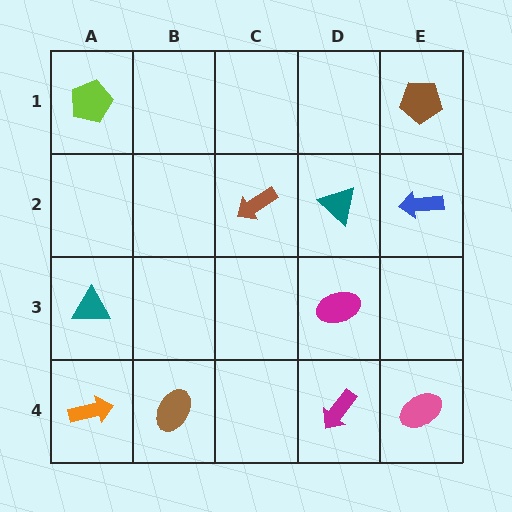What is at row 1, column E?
A brown pentagon.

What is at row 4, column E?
A pink ellipse.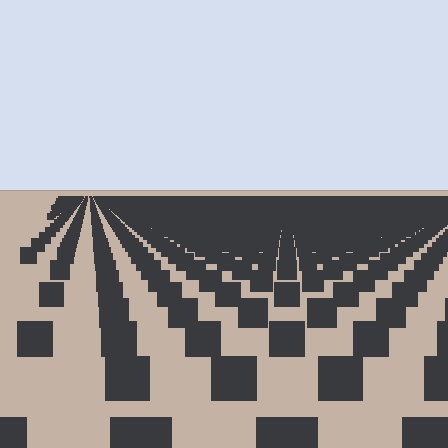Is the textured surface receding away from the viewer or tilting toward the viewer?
The surface is receding away from the viewer. Texture elements get smaller and denser toward the top.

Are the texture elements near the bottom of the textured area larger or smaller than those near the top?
Larger. Near the bottom, elements are closer to the viewer and appear at a bigger on-screen size.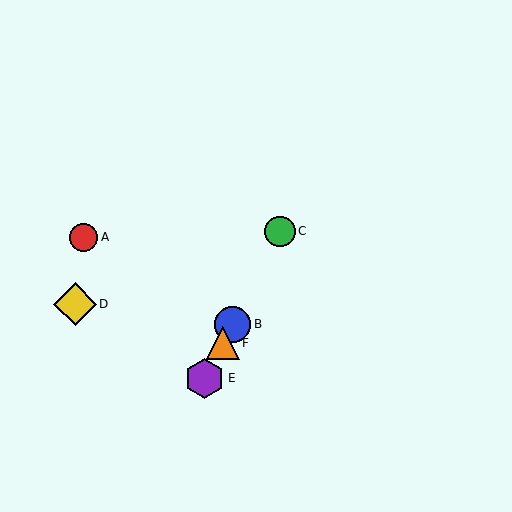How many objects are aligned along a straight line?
4 objects (B, C, E, F) are aligned along a straight line.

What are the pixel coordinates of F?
Object F is at (223, 343).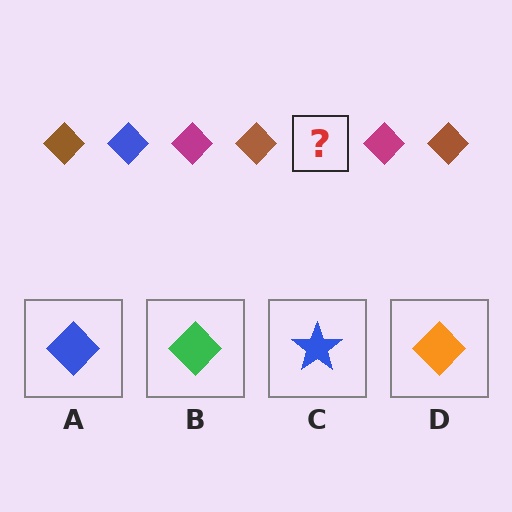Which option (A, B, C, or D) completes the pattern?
A.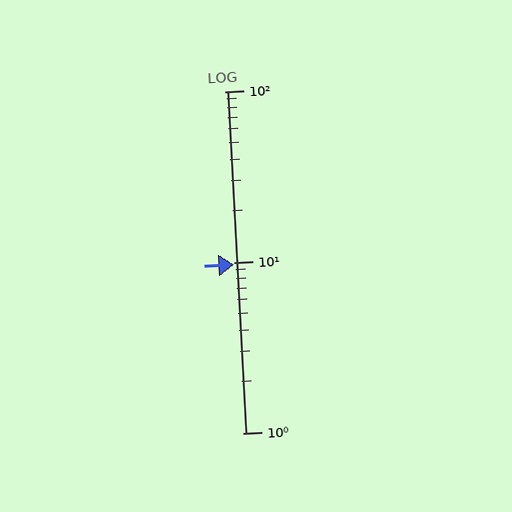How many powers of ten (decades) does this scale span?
The scale spans 2 decades, from 1 to 100.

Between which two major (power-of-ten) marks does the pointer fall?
The pointer is between 1 and 10.